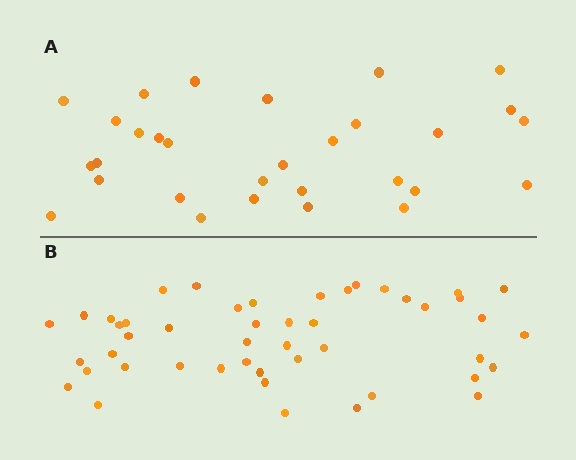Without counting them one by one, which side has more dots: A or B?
Region B (the bottom region) has more dots.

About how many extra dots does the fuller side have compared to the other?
Region B has approximately 15 more dots than region A.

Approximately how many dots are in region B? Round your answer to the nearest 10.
About 50 dots. (The exact count is 47, which rounds to 50.)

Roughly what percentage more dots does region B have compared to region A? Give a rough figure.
About 55% more.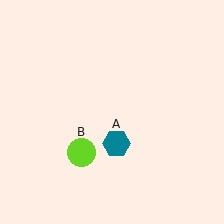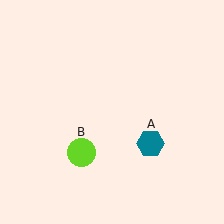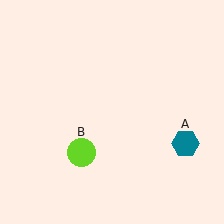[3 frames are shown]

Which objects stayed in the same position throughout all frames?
Lime circle (object B) remained stationary.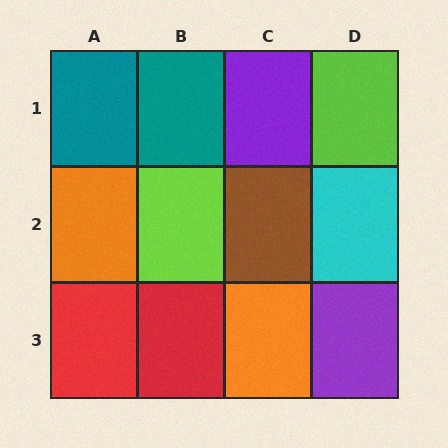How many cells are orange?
2 cells are orange.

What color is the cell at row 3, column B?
Red.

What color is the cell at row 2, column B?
Lime.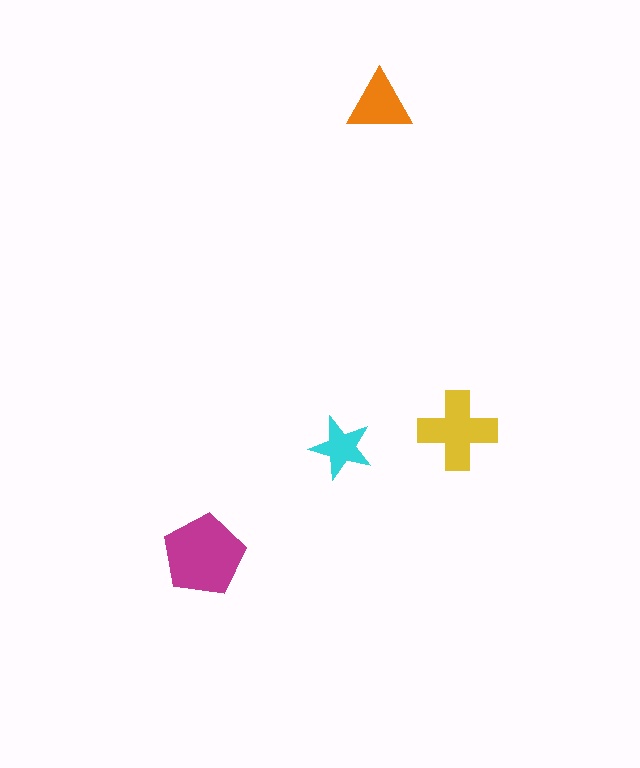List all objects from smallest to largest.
The cyan star, the orange triangle, the yellow cross, the magenta pentagon.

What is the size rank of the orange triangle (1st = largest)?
3rd.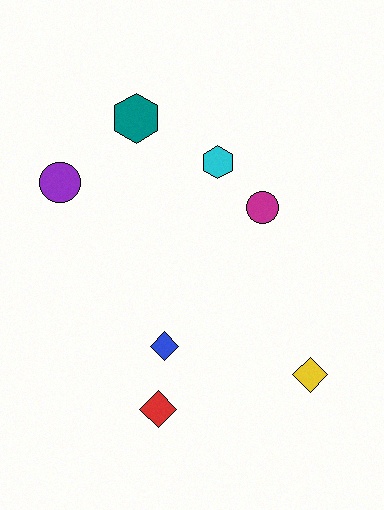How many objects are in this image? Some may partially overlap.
There are 7 objects.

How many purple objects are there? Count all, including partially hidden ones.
There is 1 purple object.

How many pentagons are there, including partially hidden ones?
There are no pentagons.